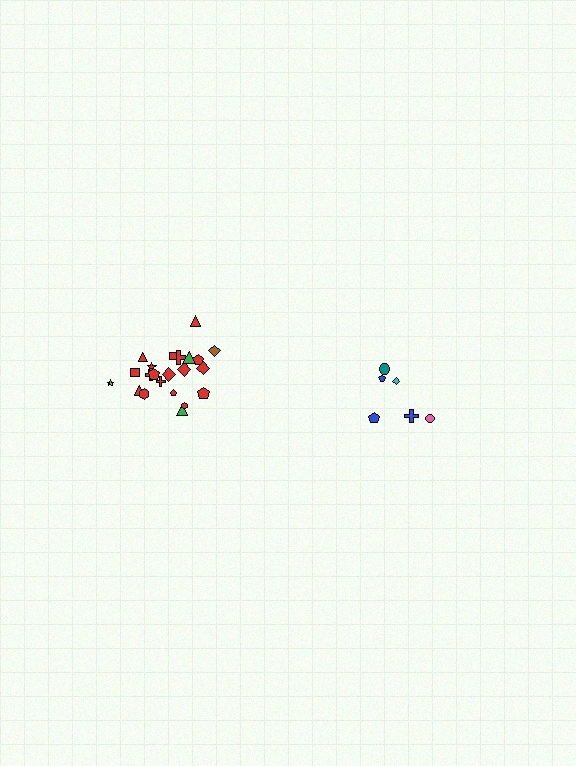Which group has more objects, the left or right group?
The left group.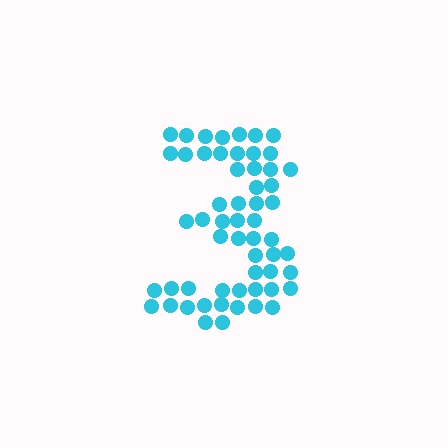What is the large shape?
The large shape is the digit 3.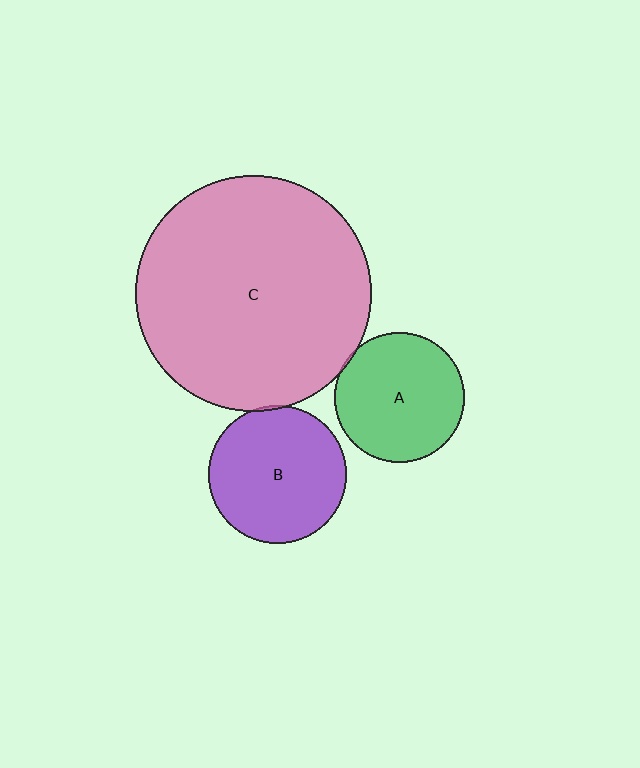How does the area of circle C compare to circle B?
Approximately 2.9 times.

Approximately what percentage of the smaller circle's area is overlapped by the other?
Approximately 5%.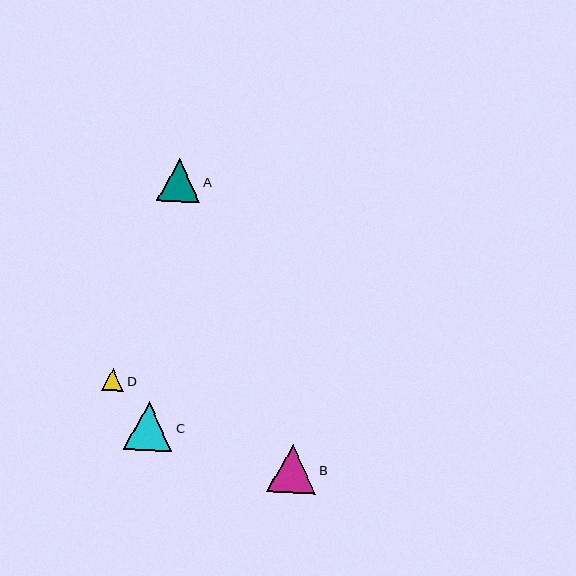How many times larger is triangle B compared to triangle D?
Triangle B is approximately 2.2 times the size of triangle D.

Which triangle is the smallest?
Triangle D is the smallest with a size of approximately 22 pixels.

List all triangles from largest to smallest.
From largest to smallest: C, B, A, D.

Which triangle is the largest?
Triangle C is the largest with a size of approximately 49 pixels.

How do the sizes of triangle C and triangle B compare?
Triangle C and triangle B are approximately the same size.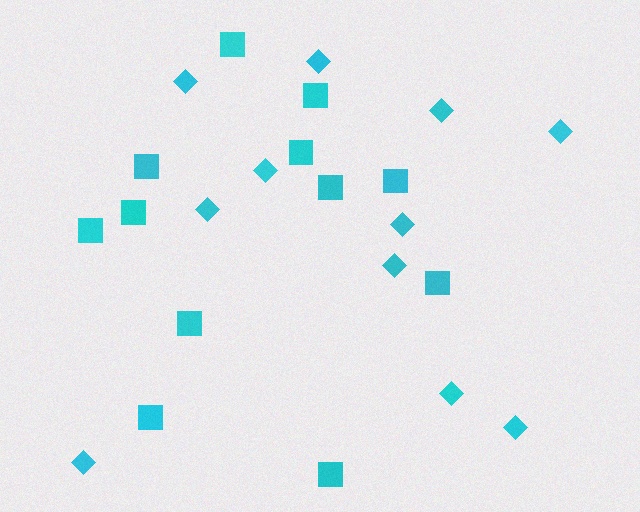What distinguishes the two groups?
There are 2 groups: one group of squares (12) and one group of diamonds (11).